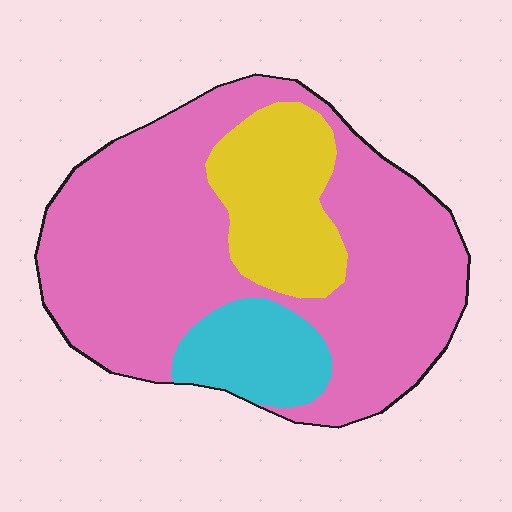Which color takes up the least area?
Cyan, at roughly 10%.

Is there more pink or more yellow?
Pink.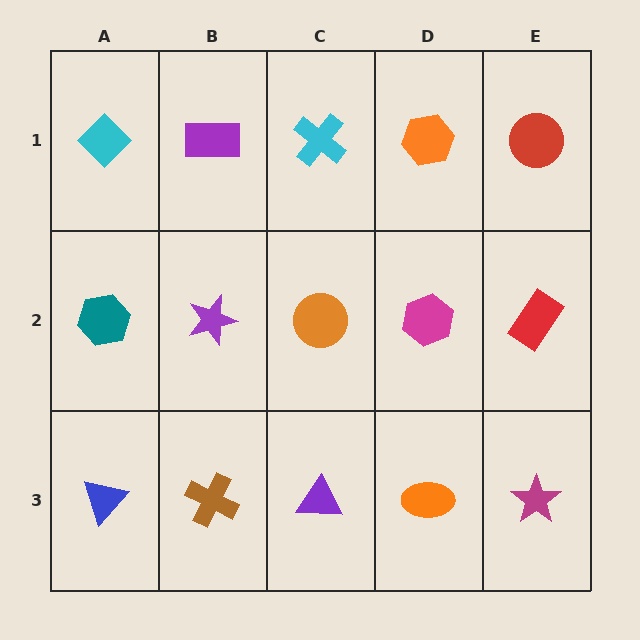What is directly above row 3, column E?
A red rectangle.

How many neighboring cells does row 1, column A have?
2.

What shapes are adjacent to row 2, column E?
A red circle (row 1, column E), a magenta star (row 3, column E), a magenta hexagon (row 2, column D).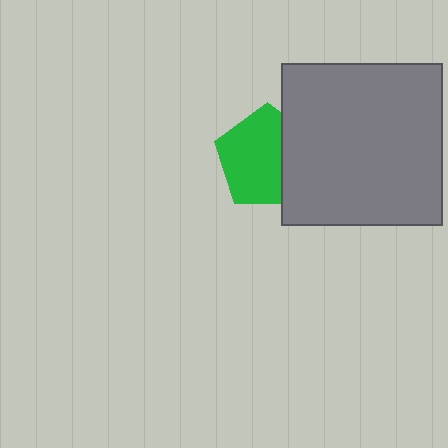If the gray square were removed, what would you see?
You would see the complete green pentagon.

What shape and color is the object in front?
The object in front is a gray square.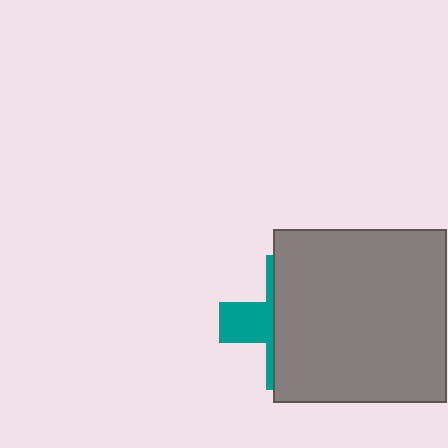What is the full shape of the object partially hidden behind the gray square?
The partially hidden object is a teal cross.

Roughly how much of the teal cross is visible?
A small part of it is visible (roughly 32%).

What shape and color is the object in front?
The object in front is a gray square.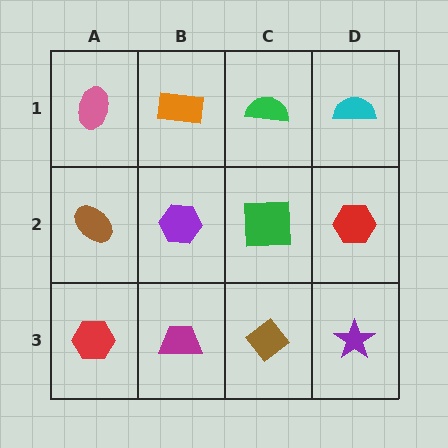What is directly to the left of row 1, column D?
A green semicircle.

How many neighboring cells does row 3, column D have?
2.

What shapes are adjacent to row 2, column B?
An orange rectangle (row 1, column B), a magenta trapezoid (row 3, column B), a brown ellipse (row 2, column A), a green square (row 2, column C).